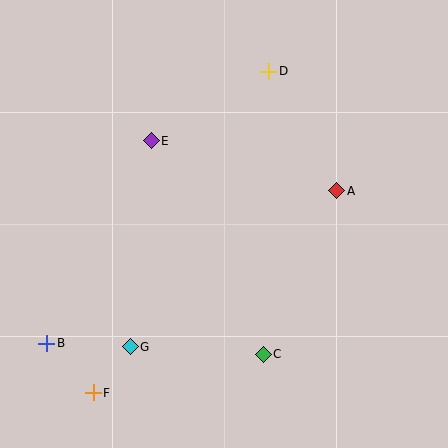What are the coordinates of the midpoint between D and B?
The midpoint between D and B is at (158, 207).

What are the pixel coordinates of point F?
Point F is at (93, 393).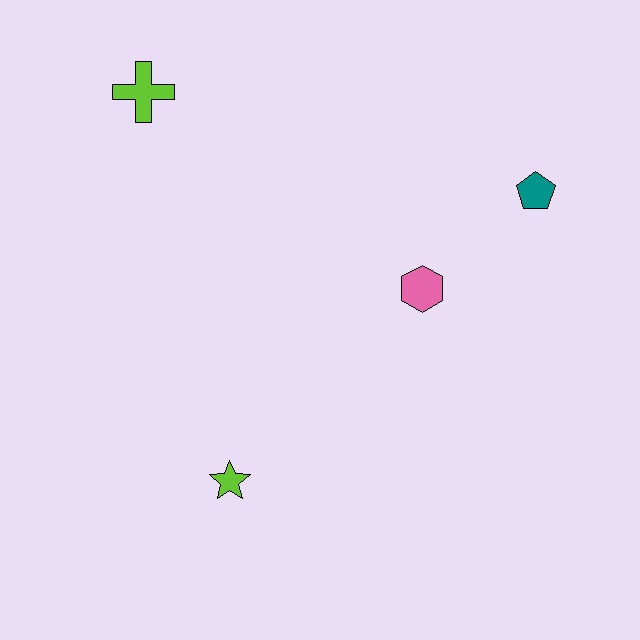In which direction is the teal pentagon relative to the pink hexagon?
The teal pentagon is to the right of the pink hexagon.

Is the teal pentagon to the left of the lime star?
No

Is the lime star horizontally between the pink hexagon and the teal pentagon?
No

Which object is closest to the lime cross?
The pink hexagon is closest to the lime cross.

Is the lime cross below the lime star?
No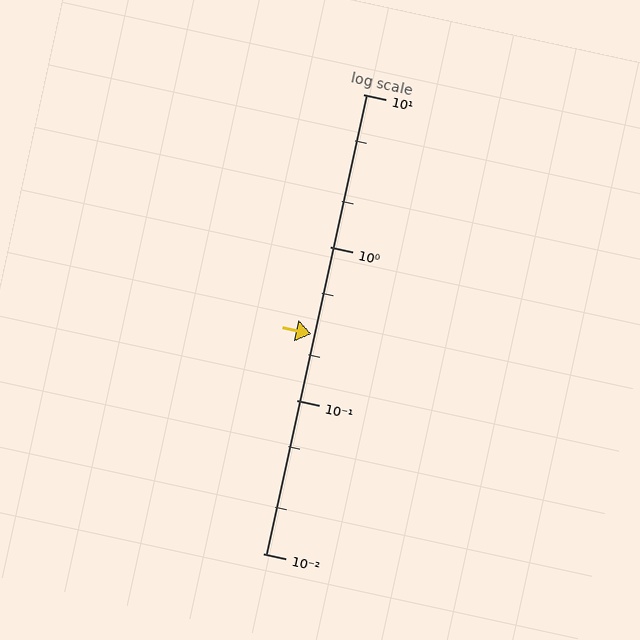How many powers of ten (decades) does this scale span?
The scale spans 3 decades, from 0.01 to 10.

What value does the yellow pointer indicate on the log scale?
The pointer indicates approximately 0.27.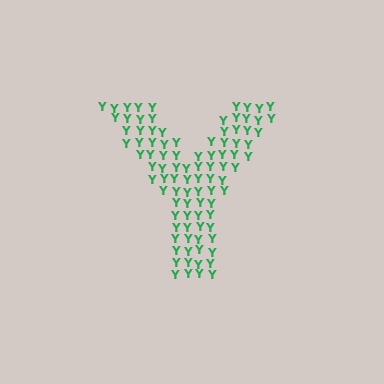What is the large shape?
The large shape is the letter Y.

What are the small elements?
The small elements are letter Y's.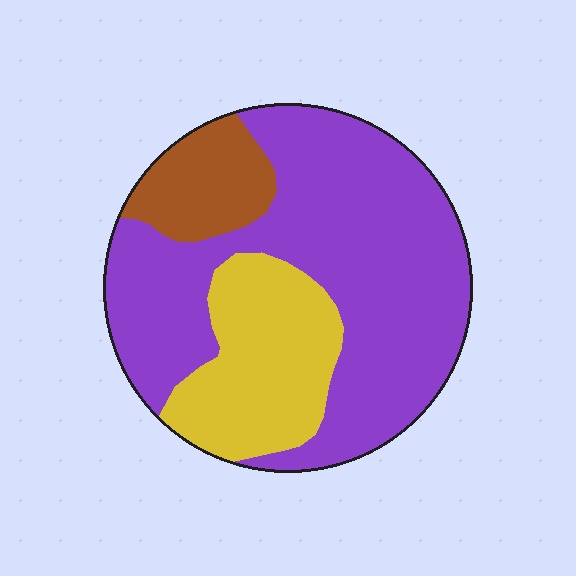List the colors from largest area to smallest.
From largest to smallest: purple, yellow, brown.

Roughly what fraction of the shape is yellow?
Yellow takes up about one quarter (1/4) of the shape.